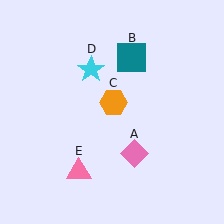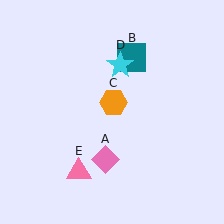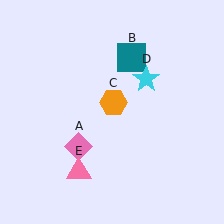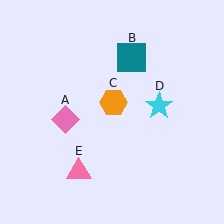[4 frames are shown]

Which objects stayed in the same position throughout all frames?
Teal square (object B) and orange hexagon (object C) and pink triangle (object E) remained stationary.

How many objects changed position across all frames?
2 objects changed position: pink diamond (object A), cyan star (object D).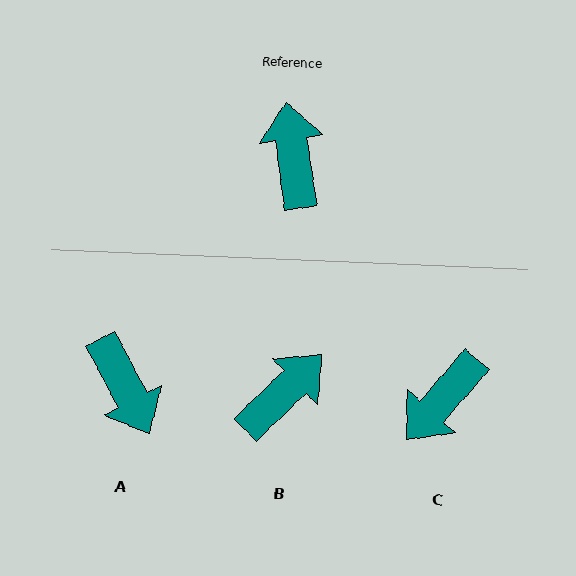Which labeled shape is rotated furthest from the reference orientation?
A, about 161 degrees away.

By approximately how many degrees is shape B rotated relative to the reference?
Approximately 54 degrees clockwise.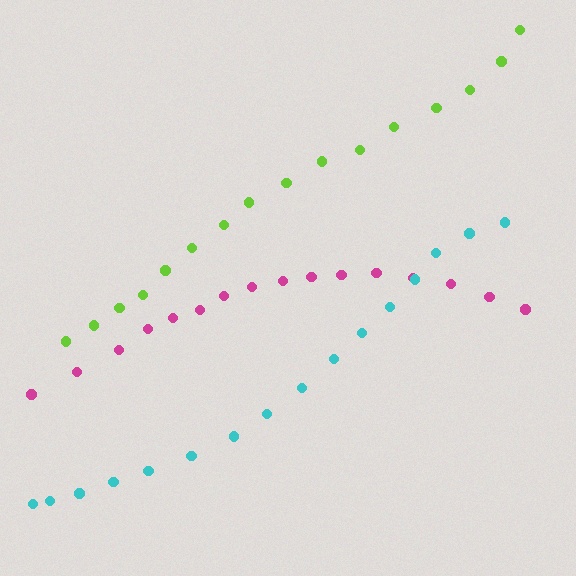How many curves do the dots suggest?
There are 3 distinct paths.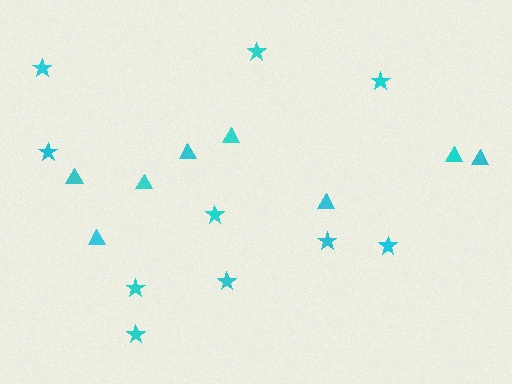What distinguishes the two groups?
There are 2 groups: one group of stars (10) and one group of triangles (8).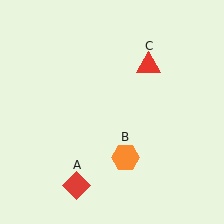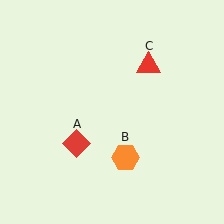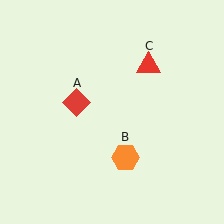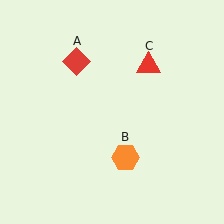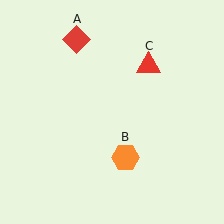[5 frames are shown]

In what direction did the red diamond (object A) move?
The red diamond (object A) moved up.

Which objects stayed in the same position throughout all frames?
Orange hexagon (object B) and red triangle (object C) remained stationary.